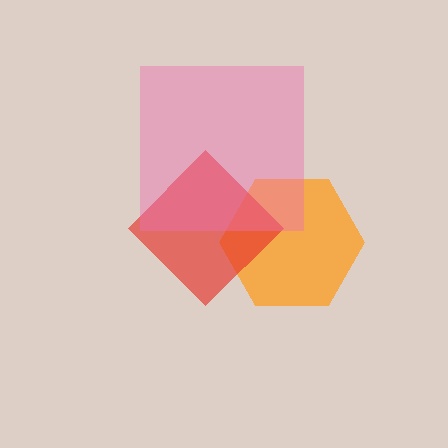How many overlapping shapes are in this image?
There are 3 overlapping shapes in the image.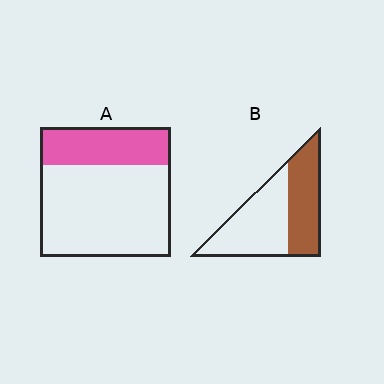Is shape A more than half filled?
No.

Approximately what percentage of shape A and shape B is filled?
A is approximately 30% and B is approximately 45%.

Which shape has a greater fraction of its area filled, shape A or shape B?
Shape B.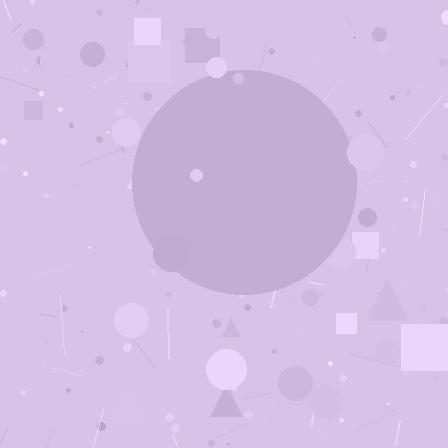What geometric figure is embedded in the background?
A circle is embedded in the background.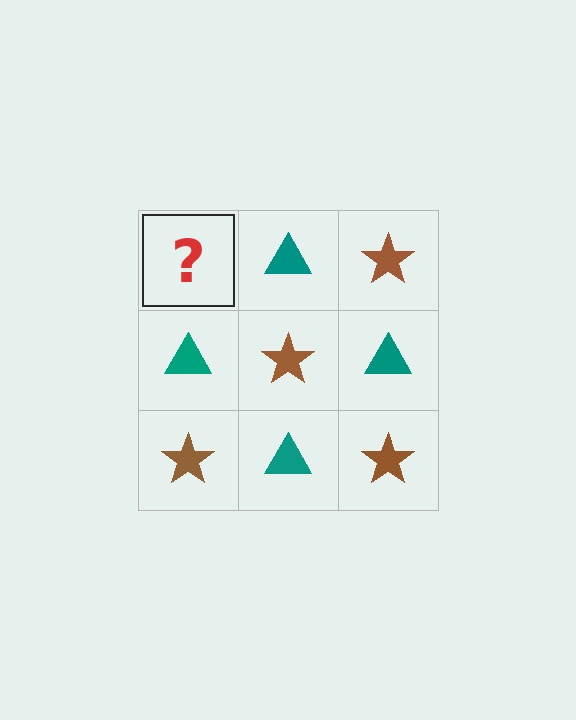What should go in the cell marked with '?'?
The missing cell should contain a brown star.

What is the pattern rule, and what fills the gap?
The rule is that it alternates brown star and teal triangle in a checkerboard pattern. The gap should be filled with a brown star.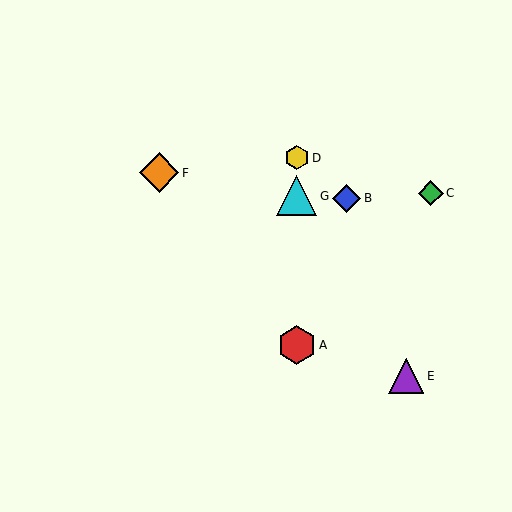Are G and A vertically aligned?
Yes, both are at x≈297.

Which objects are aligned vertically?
Objects A, D, G are aligned vertically.